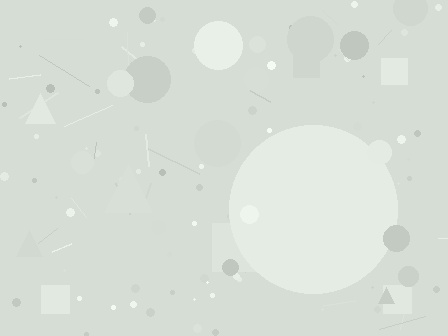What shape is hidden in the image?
A circle is hidden in the image.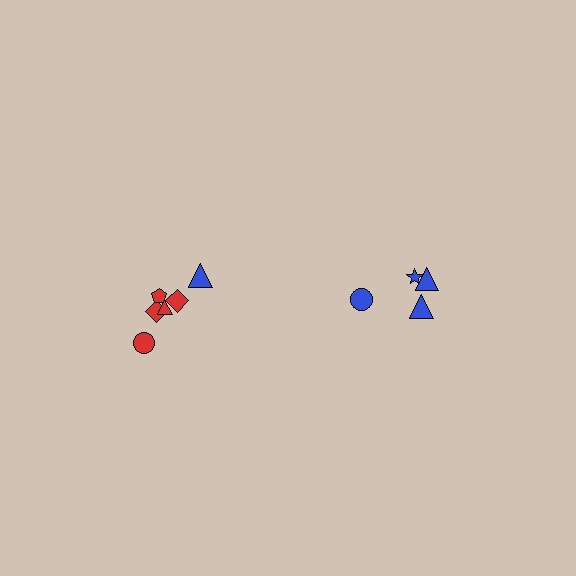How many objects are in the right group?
There are 4 objects.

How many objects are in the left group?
There are 6 objects.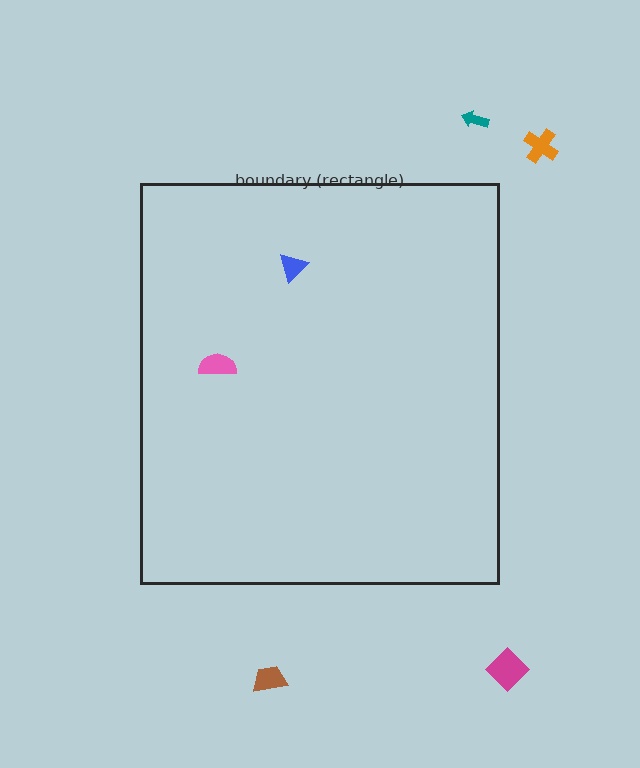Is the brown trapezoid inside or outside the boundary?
Outside.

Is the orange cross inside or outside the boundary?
Outside.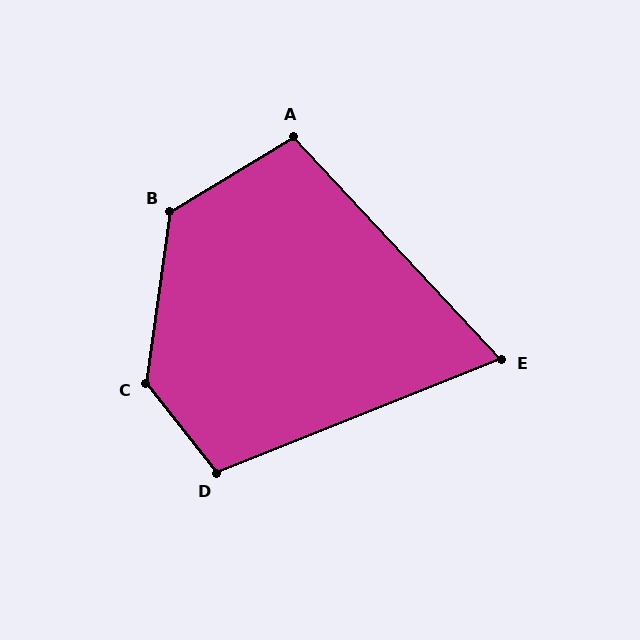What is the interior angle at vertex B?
Approximately 129 degrees (obtuse).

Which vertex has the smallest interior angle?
E, at approximately 69 degrees.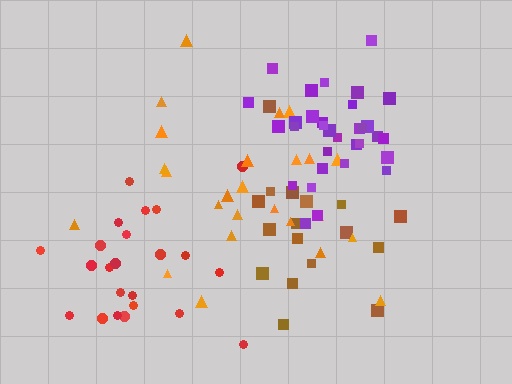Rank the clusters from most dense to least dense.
purple, red, brown, orange.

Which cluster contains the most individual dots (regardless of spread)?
Purple (32).